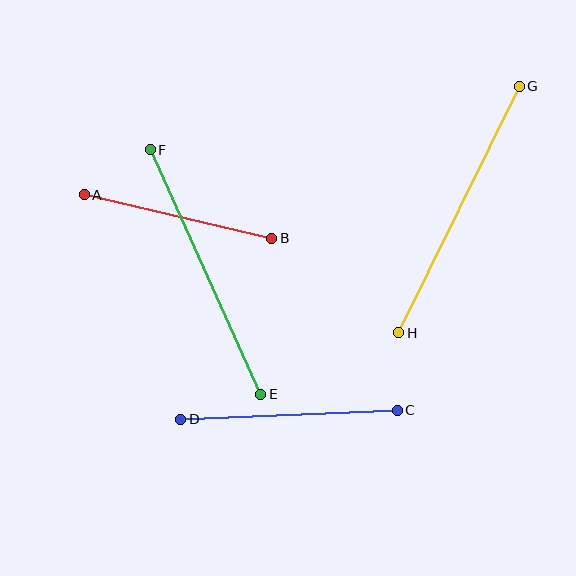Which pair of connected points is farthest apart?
Points G and H are farthest apart.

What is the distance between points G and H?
The distance is approximately 274 pixels.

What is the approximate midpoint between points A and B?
The midpoint is at approximately (178, 217) pixels.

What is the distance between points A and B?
The distance is approximately 192 pixels.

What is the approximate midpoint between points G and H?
The midpoint is at approximately (459, 209) pixels.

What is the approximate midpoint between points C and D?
The midpoint is at approximately (289, 415) pixels.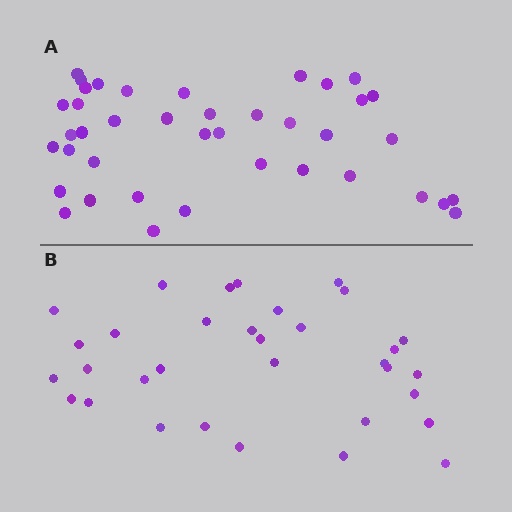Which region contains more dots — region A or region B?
Region A (the top region) has more dots.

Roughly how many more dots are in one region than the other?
Region A has roughly 8 or so more dots than region B.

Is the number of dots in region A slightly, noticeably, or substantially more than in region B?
Region A has only slightly more — the two regions are fairly close. The ratio is roughly 1.2 to 1.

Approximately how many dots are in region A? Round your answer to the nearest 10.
About 40 dots.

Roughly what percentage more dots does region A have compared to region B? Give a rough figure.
About 20% more.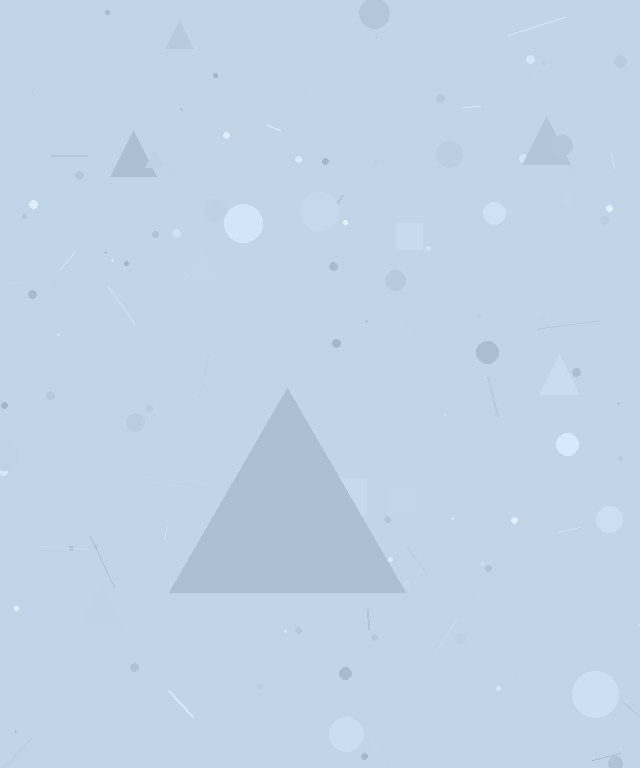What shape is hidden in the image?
A triangle is hidden in the image.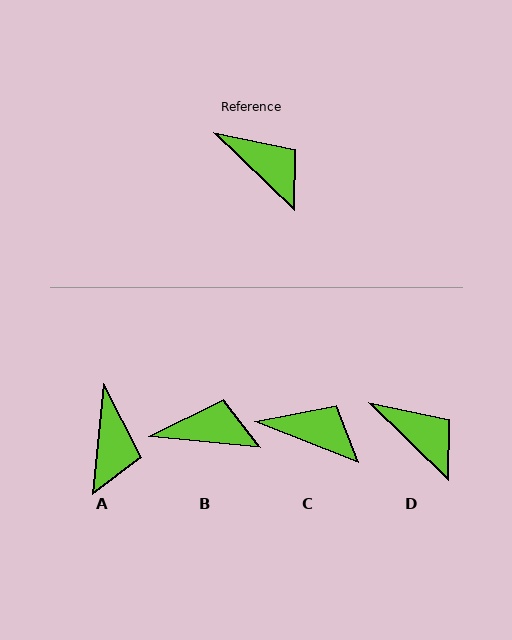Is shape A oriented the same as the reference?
No, it is off by about 52 degrees.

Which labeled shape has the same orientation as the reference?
D.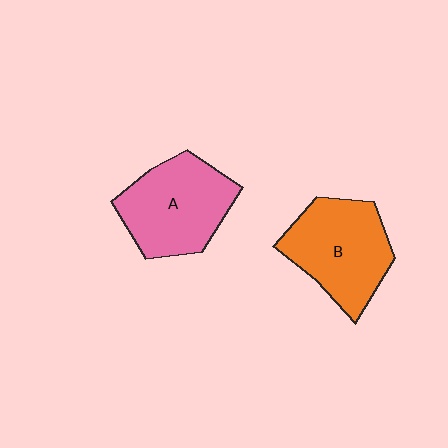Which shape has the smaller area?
Shape A (pink).